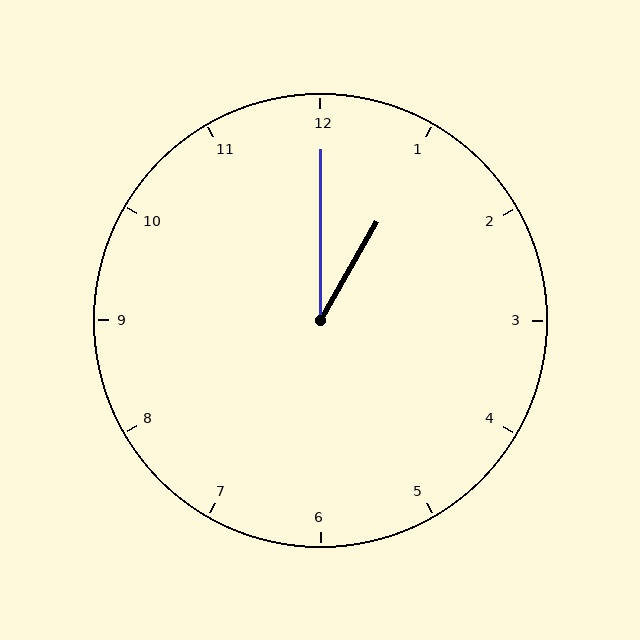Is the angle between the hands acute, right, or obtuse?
It is acute.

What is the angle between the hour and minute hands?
Approximately 30 degrees.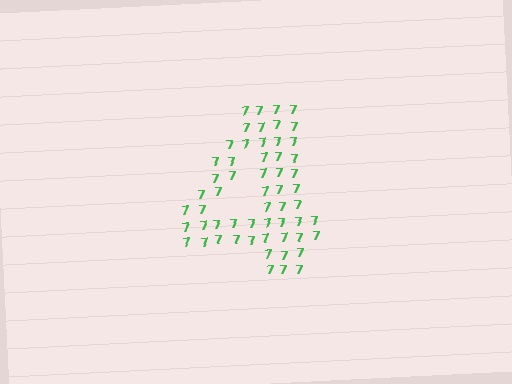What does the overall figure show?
The overall figure shows the digit 4.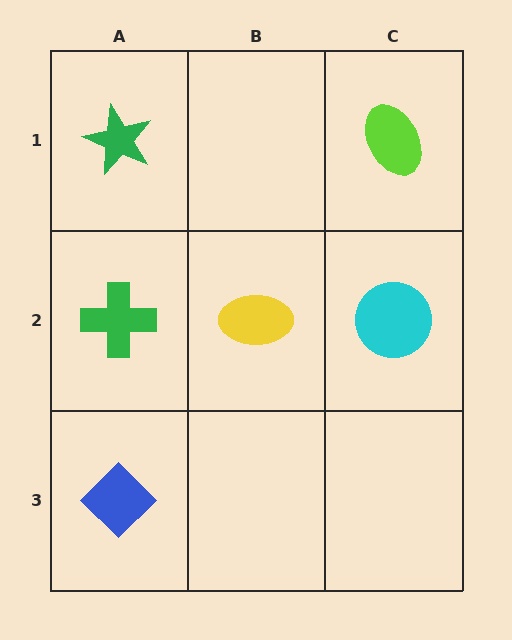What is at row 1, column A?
A green star.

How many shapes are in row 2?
3 shapes.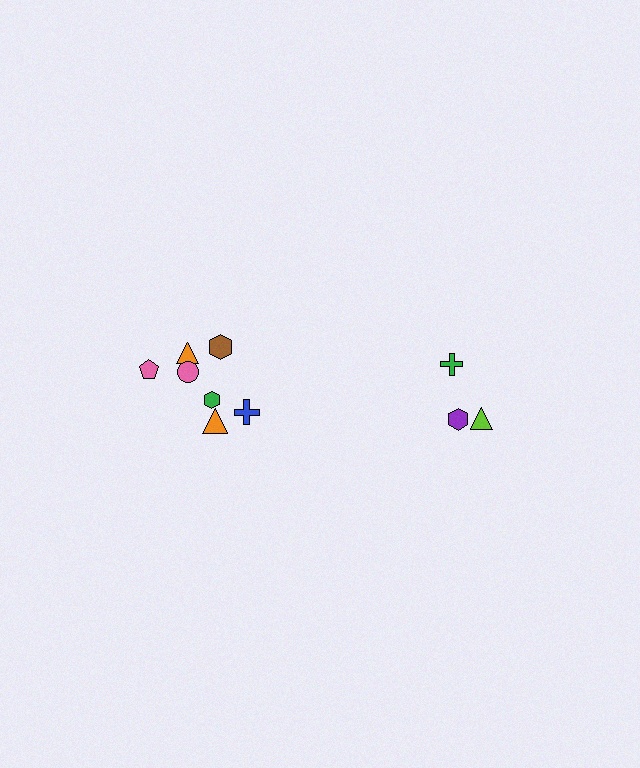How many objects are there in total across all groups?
There are 10 objects.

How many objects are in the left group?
There are 7 objects.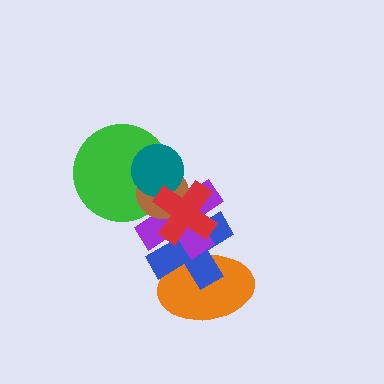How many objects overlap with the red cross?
4 objects overlap with the red cross.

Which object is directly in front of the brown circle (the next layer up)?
The teal circle is directly in front of the brown circle.